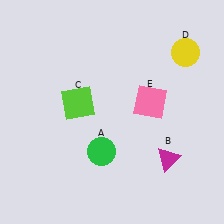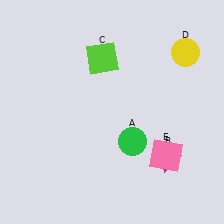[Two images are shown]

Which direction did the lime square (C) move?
The lime square (C) moved up.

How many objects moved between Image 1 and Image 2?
3 objects moved between the two images.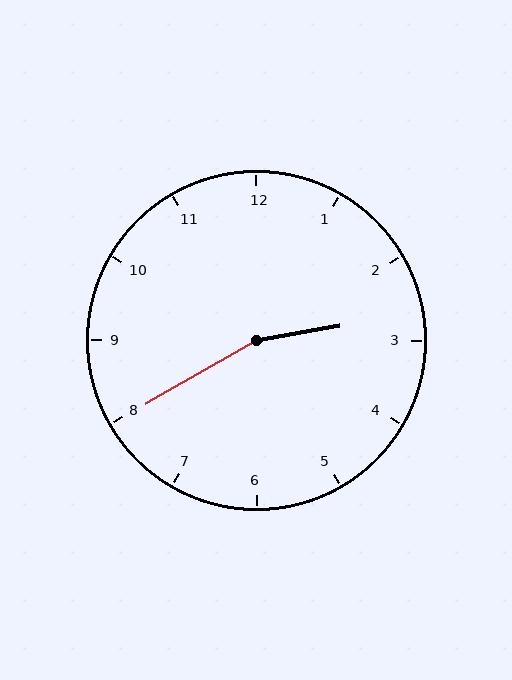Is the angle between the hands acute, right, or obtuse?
It is obtuse.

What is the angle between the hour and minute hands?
Approximately 160 degrees.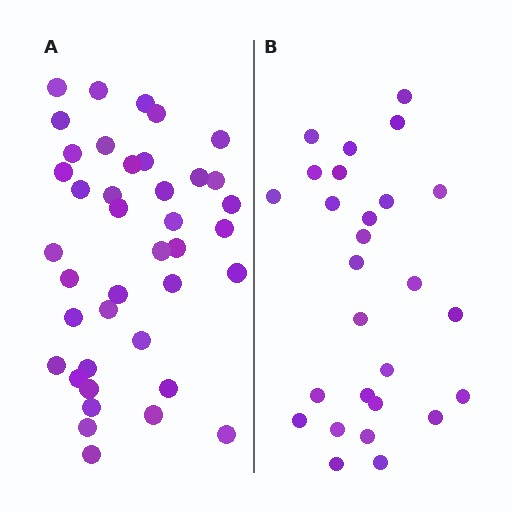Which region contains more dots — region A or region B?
Region A (the left region) has more dots.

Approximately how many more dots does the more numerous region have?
Region A has approximately 15 more dots than region B.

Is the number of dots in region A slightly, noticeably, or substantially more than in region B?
Region A has substantially more. The ratio is roughly 1.5 to 1.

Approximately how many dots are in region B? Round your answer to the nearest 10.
About 30 dots. (The exact count is 27, which rounds to 30.)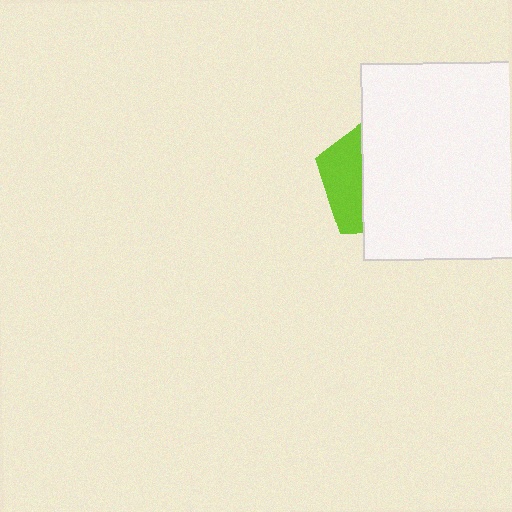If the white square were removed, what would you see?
You would see the complete lime pentagon.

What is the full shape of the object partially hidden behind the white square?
The partially hidden object is a lime pentagon.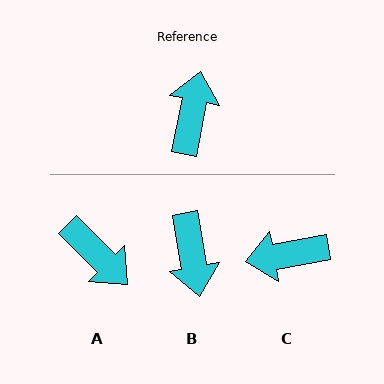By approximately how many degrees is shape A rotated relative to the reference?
Approximately 123 degrees clockwise.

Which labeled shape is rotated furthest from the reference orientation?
B, about 159 degrees away.